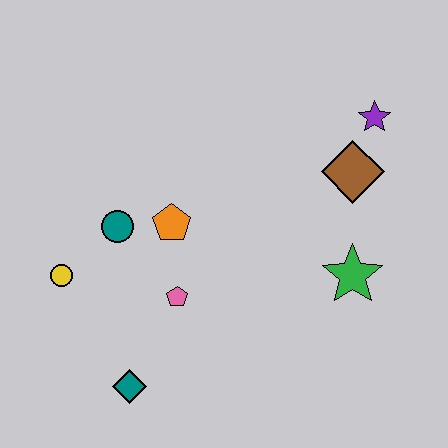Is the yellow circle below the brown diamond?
Yes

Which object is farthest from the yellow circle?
The purple star is farthest from the yellow circle.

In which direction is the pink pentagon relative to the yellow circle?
The pink pentagon is to the right of the yellow circle.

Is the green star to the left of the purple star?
Yes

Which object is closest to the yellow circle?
The teal circle is closest to the yellow circle.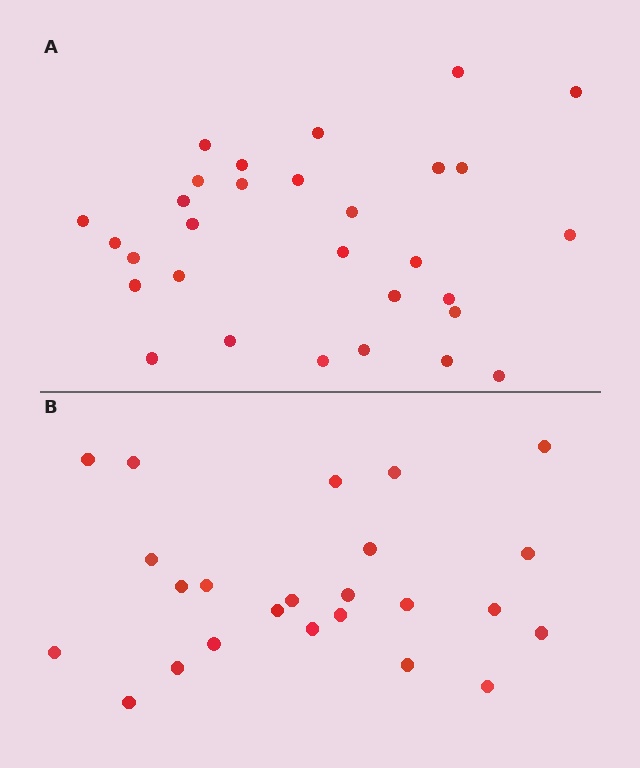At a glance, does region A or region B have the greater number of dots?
Region A (the top region) has more dots.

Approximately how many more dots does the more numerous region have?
Region A has about 6 more dots than region B.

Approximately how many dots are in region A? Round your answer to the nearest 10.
About 30 dots.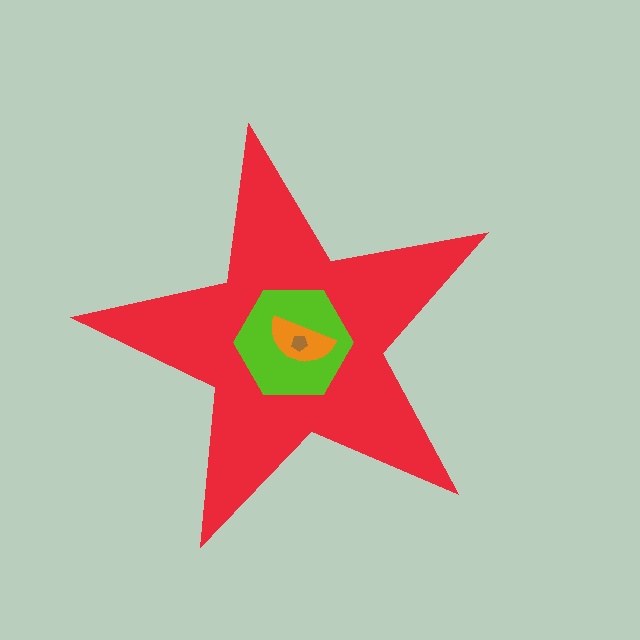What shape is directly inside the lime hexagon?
The orange semicircle.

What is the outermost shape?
The red star.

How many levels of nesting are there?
4.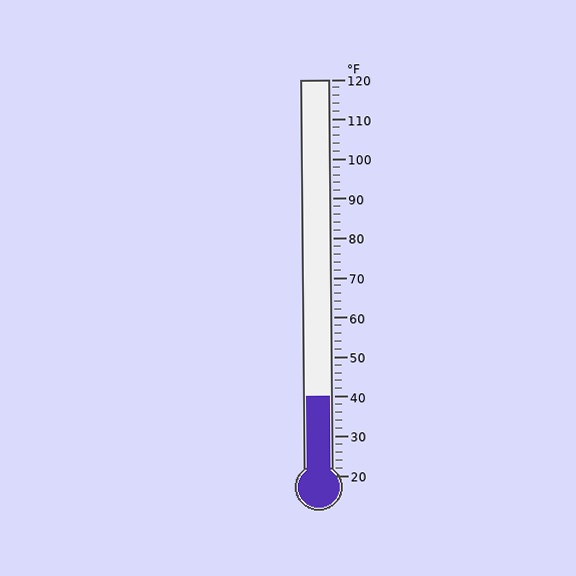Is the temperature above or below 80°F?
The temperature is below 80°F.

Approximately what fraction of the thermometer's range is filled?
The thermometer is filled to approximately 20% of its range.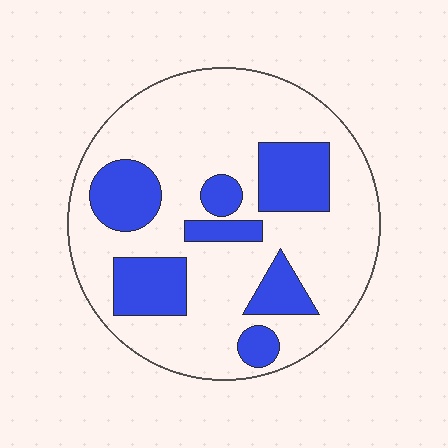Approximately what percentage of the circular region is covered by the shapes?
Approximately 25%.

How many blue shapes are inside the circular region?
7.